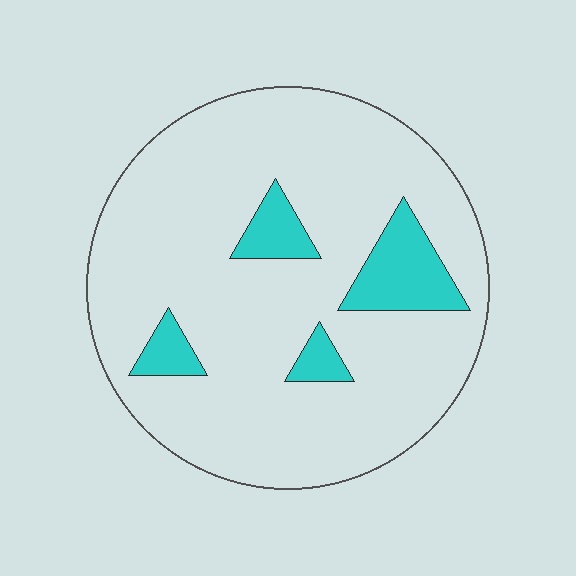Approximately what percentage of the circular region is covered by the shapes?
Approximately 15%.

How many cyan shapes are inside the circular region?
4.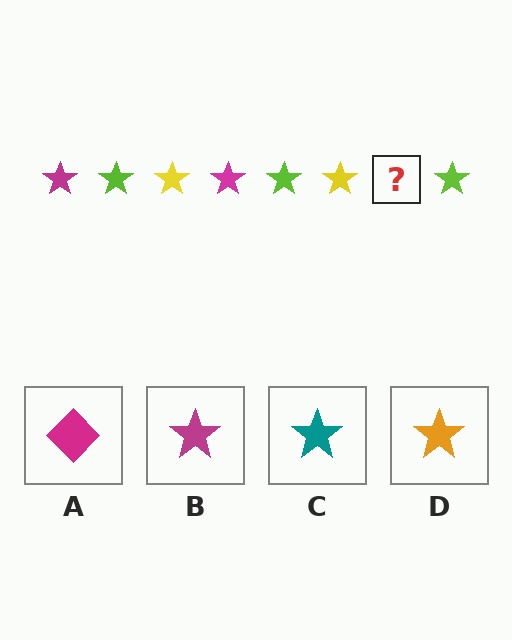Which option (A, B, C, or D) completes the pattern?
B.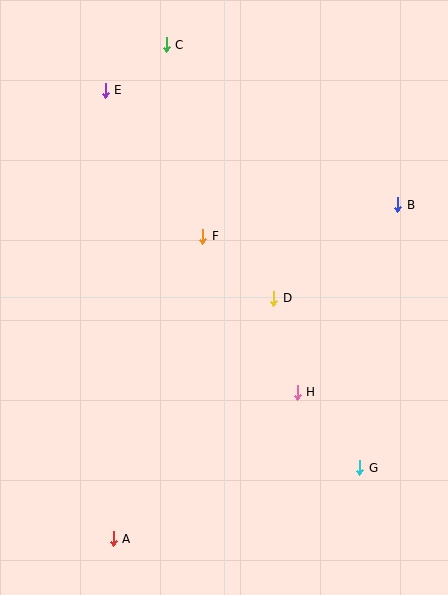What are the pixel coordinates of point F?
Point F is at (203, 236).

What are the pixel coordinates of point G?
Point G is at (360, 468).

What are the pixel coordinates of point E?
Point E is at (105, 90).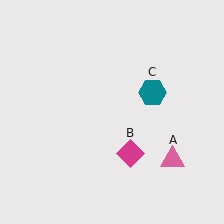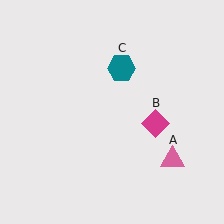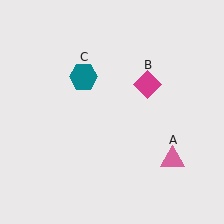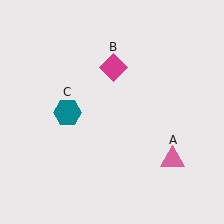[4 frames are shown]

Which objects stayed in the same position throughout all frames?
Pink triangle (object A) remained stationary.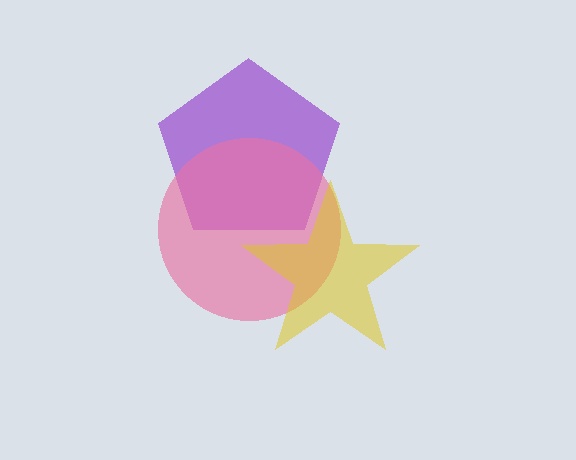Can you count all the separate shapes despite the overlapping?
Yes, there are 3 separate shapes.